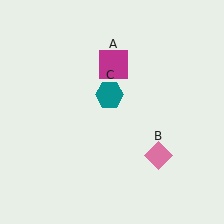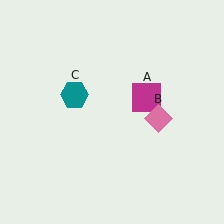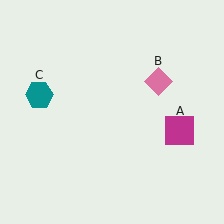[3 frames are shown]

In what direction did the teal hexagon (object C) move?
The teal hexagon (object C) moved left.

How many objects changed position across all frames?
3 objects changed position: magenta square (object A), pink diamond (object B), teal hexagon (object C).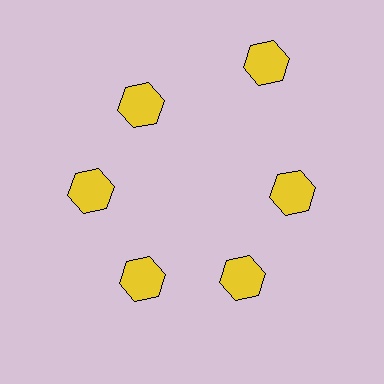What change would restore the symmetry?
The symmetry would be restored by moving it inward, back onto the ring so that all 6 hexagons sit at equal angles and equal distance from the center.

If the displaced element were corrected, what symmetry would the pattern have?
It would have 6-fold rotational symmetry — the pattern would map onto itself every 60 degrees.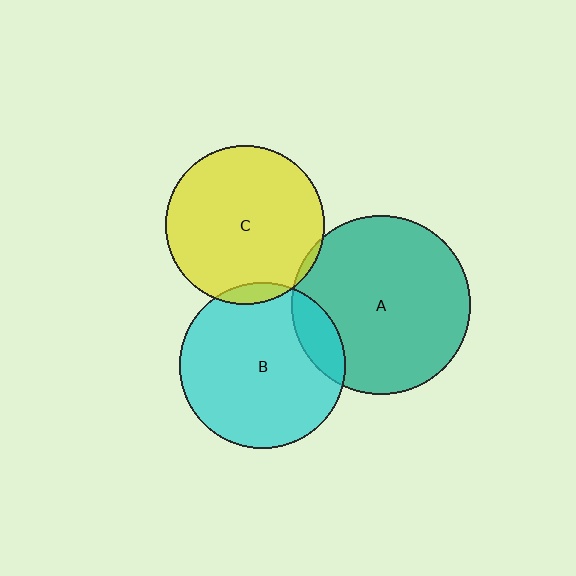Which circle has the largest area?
Circle A (teal).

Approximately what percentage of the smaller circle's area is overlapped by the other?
Approximately 15%.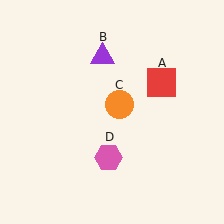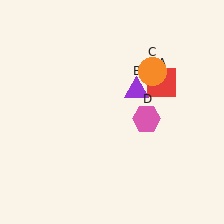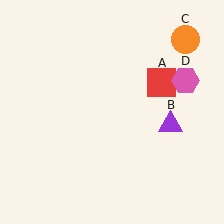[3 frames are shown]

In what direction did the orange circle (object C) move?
The orange circle (object C) moved up and to the right.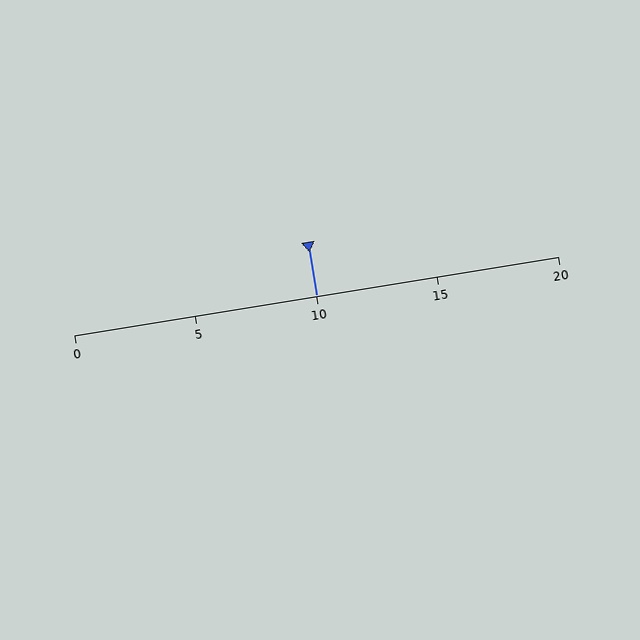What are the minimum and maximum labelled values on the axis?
The axis runs from 0 to 20.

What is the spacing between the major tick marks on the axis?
The major ticks are spaced 5 apart.